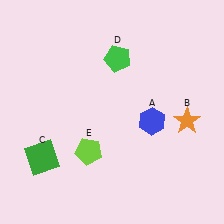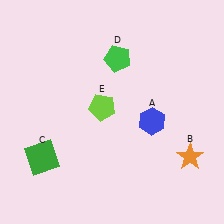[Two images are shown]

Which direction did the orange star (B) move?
The orange star (B) moved down.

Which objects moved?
The objects that moved are: the orange star (B), the lime pentagon (E).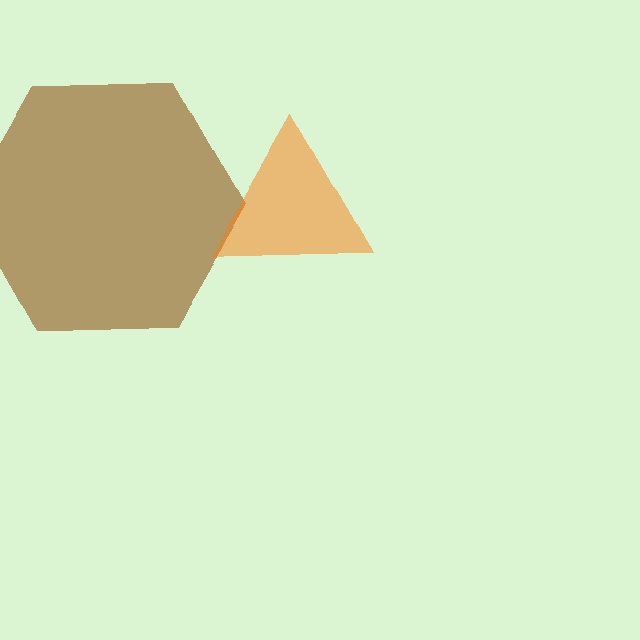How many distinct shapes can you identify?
There are 2 distinct shapes: a brown hexagon, an orange triangle.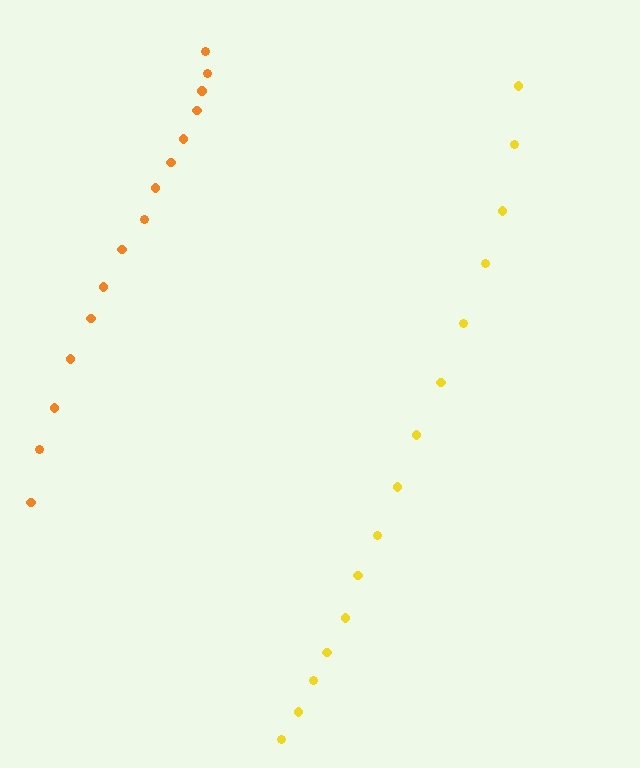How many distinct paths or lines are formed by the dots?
There are 2 distinct paths.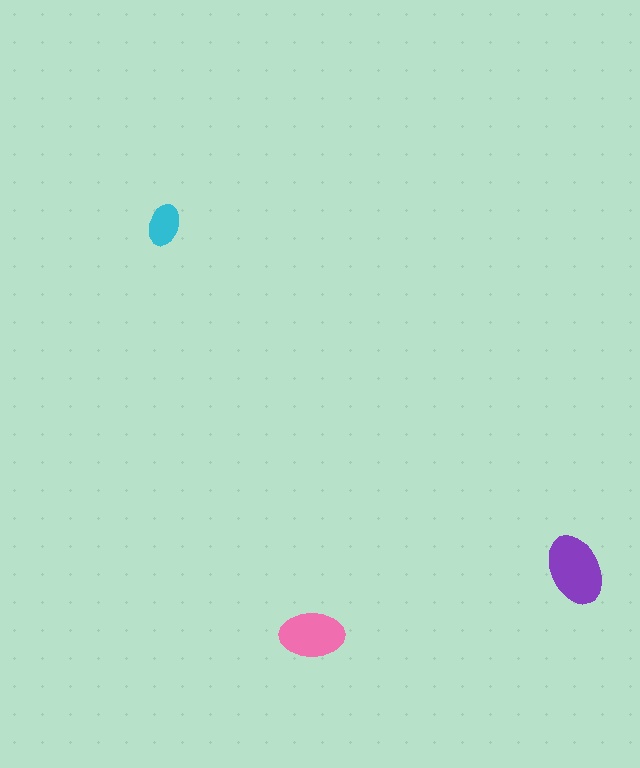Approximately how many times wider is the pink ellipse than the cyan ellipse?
About 1.5 times wider.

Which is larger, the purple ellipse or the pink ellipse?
The purple one.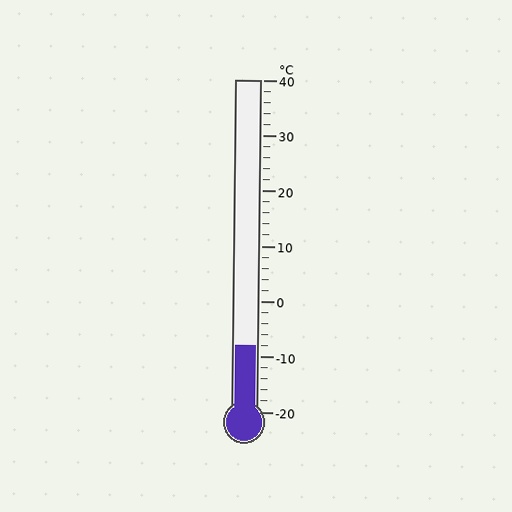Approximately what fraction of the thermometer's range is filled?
The thermometer is filled to approximately 20% of its range.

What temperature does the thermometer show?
The thermometer shows approximately -8°C.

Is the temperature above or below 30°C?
The temperature is below 30°C.